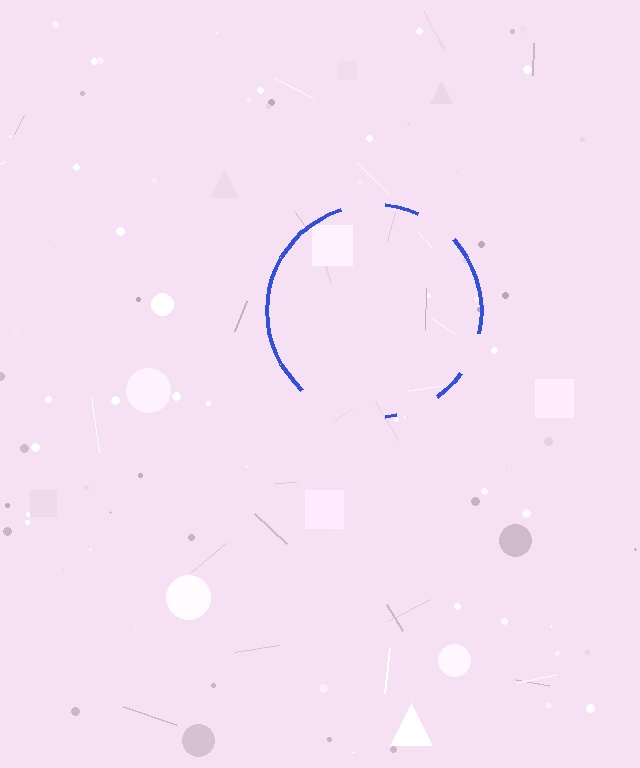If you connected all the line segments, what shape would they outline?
They would outline a circle.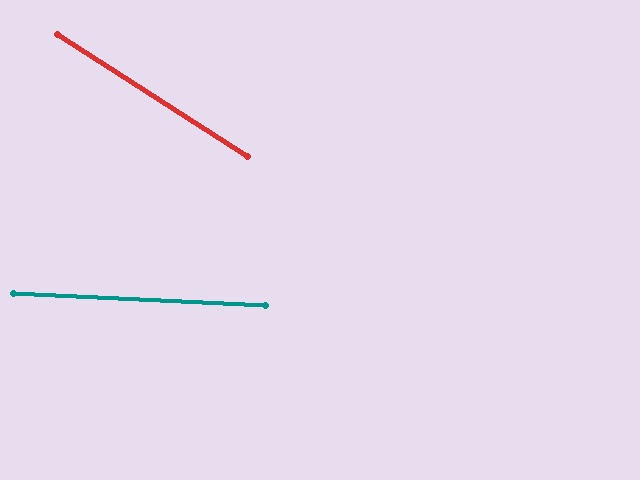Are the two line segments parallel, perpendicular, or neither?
Neither parallel nor perpendicular — they differ by about 30°.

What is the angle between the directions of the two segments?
Approximately 30 degrees.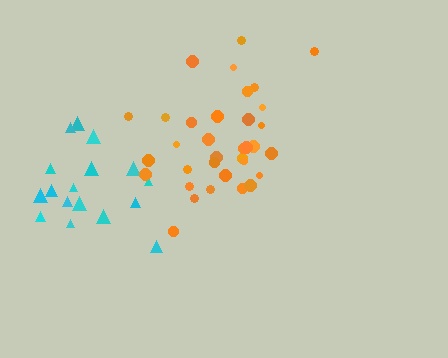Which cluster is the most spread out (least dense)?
Cyan.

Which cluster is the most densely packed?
Orange.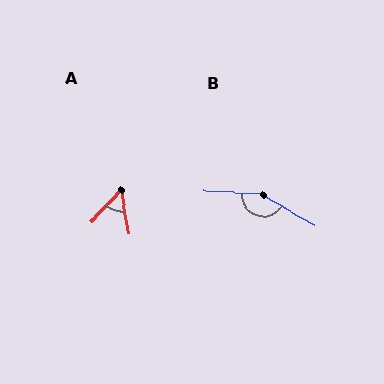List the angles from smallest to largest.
A (53°), B (153°).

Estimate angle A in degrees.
Approximately 53 degrees.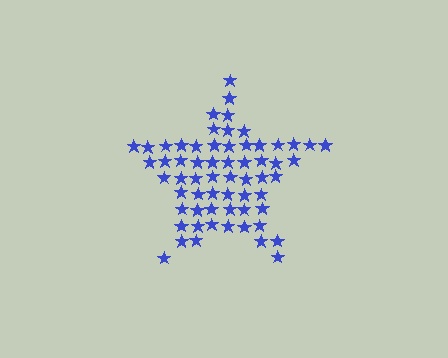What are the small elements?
The small elements are stars.